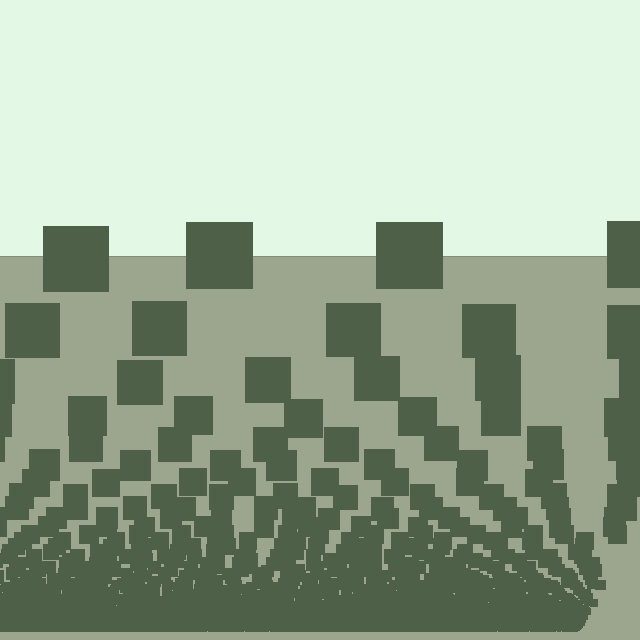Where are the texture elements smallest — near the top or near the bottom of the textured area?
Near the bottom.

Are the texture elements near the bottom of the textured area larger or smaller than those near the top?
Smaller. The gradient is inverted — elements near the bottom are smaller and denser.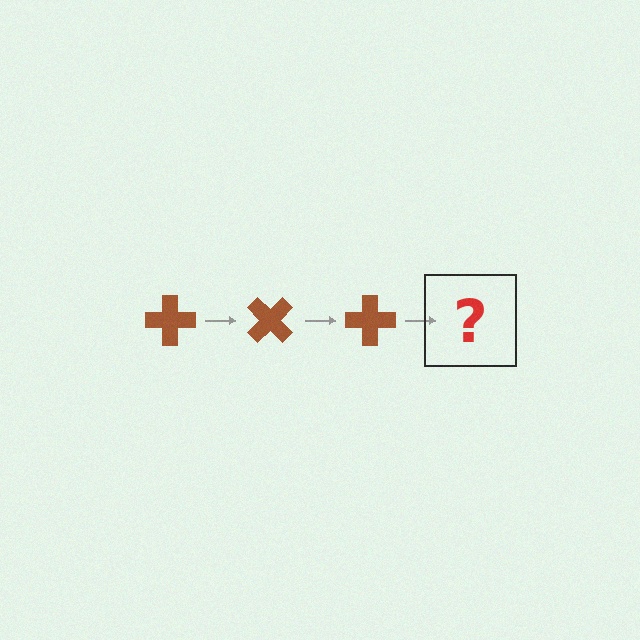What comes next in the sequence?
The next element should be a brown cross rotated 135 degrees.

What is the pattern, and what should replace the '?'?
The pattern is that the cross rotates 45 degrees each step. The '?' should be a brown cross rotated 135 degrees.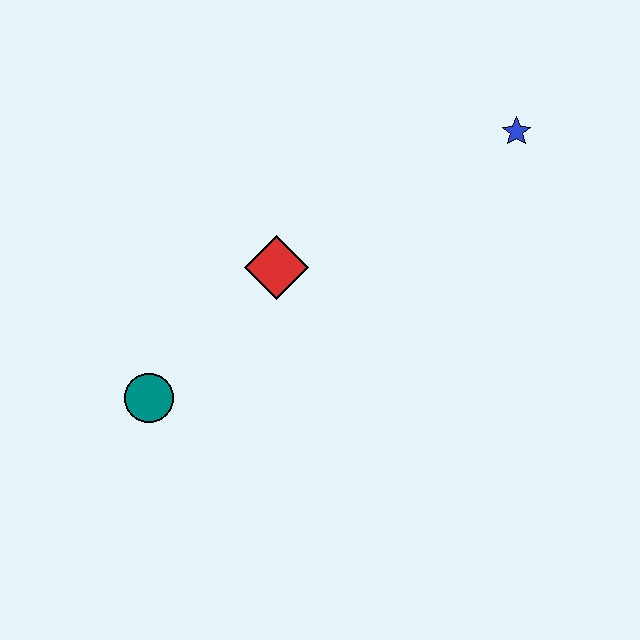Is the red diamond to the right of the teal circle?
Yes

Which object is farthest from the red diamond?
The blue star is farthest from the red diamond.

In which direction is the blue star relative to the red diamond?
The blue star is to the right of the red diamond.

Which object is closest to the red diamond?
The teal circle is closest to the red diamond.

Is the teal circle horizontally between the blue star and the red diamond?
No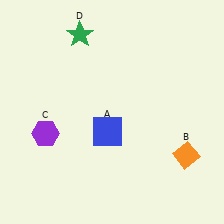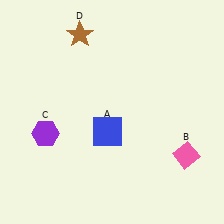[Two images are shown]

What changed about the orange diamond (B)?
In Image 1, B is orange. In Image 2, it changed to pink.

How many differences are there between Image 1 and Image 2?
There are 2 differences between the two images.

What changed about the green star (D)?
In Image 1, D is green. In Image 2, it changed to brown.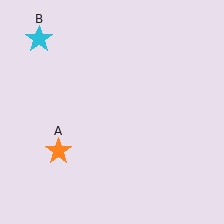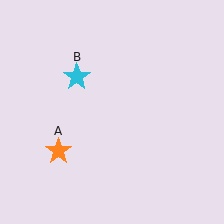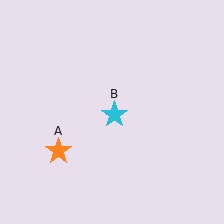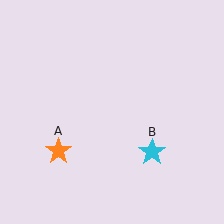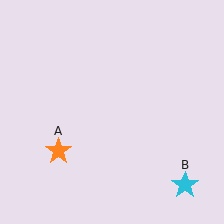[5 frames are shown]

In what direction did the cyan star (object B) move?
The cyan star (object B) moved down and to the right.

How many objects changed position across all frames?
1 object changed position: cyan star (object B).